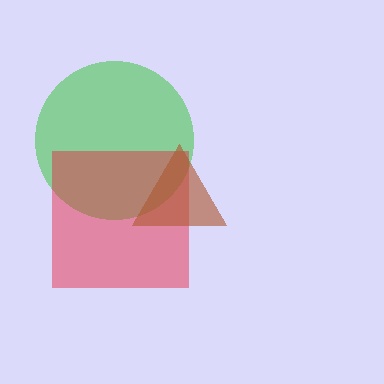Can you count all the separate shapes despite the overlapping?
Yes, there are 3 separate shapes.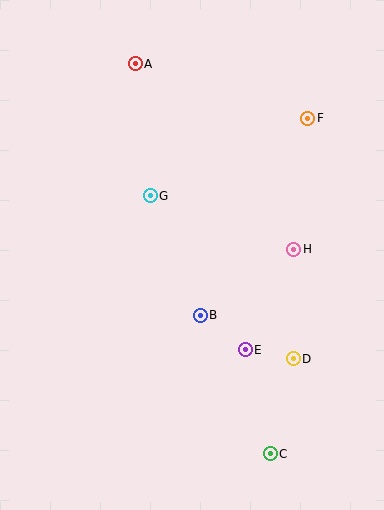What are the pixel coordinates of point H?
Point H is at (294, 250).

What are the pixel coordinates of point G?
Point G is at (150, 196).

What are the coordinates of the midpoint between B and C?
The midpoint between B and C is at (235, 384).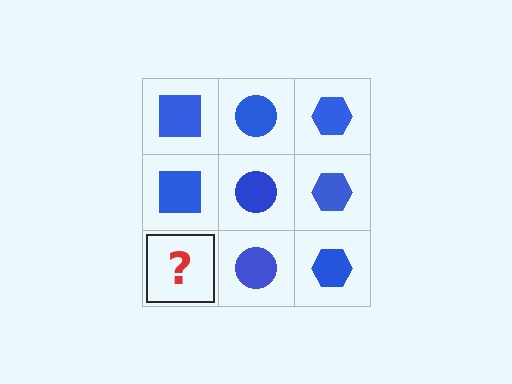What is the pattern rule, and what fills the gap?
The rule is that each column has a consistent shape. The gap should be filled with a blue square.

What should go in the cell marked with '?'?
The missing cell should contain a blue square.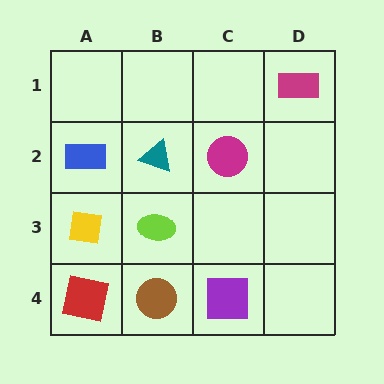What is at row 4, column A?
A red square.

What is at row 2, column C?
A magenta circle.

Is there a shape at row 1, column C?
No, that cell is empty.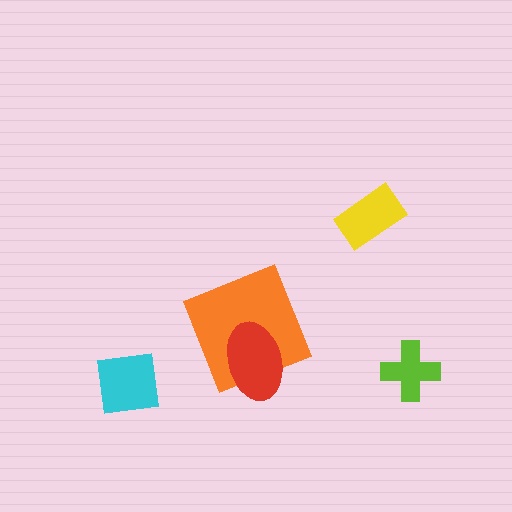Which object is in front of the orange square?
The red ellipse is in front of the orange square.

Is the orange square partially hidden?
Yes, it is partially covered by another shape.